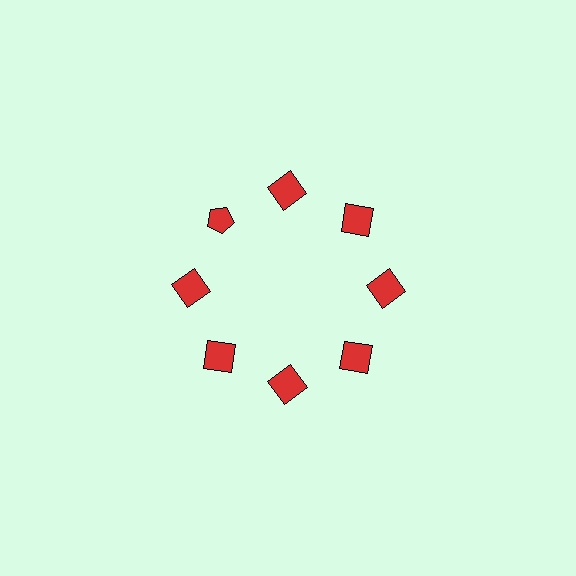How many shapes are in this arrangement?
There are 8 shapes arranged in a ring pattern.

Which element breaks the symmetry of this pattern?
The red pentagon at roughly the 10 o'clock position breaks the symmetry. All other shapes are red squares.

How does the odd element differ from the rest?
It has a different shape: pentagon instead of square.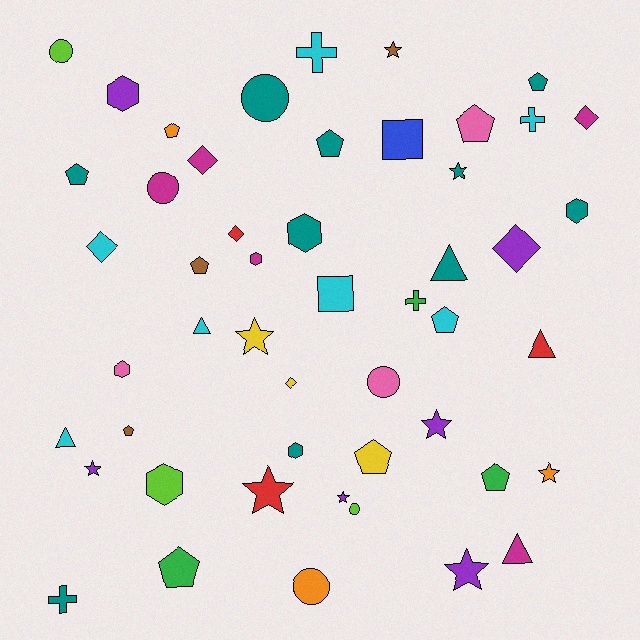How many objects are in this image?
There are 50 objects.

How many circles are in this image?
There are 6 circles.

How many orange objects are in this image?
There are 3 orange objects.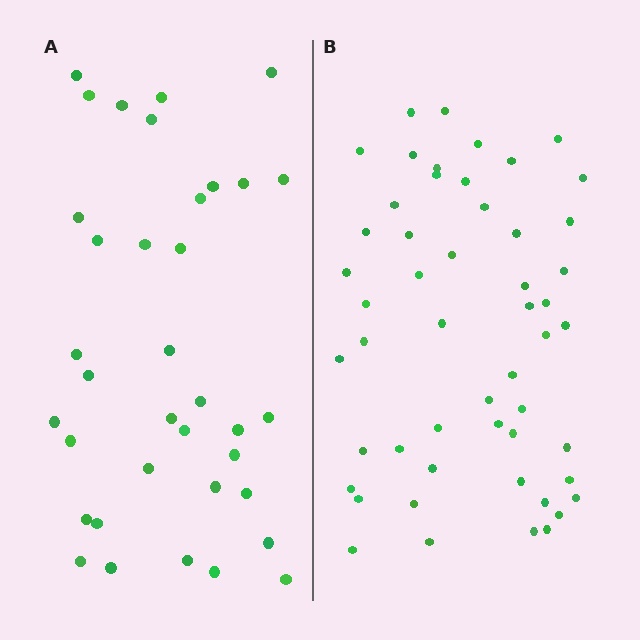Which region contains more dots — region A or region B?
Region B (the right region) has more dots.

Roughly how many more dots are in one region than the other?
Region B has approximately 15 more dots than region A.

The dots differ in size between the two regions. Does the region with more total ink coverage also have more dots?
No. Region A has more total ink coverage because its dots are larger, but region B actually contains more individual dots. Total area can be misleading — the number of items is what matters here.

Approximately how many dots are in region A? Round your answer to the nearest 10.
About 40 dots. (The exact count is 36, which rounds to 40.)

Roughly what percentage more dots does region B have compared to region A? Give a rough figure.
About 45% more.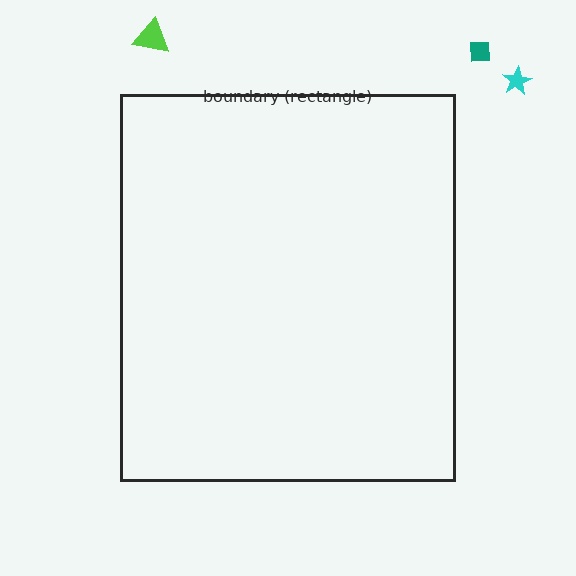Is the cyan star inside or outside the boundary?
Outside.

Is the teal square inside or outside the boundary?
Outside.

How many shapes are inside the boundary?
0 inside, 3 outside.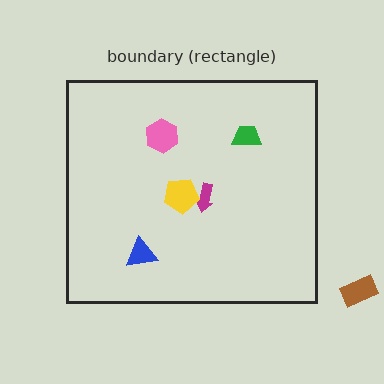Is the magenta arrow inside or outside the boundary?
Inside.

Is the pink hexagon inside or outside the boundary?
Inside.